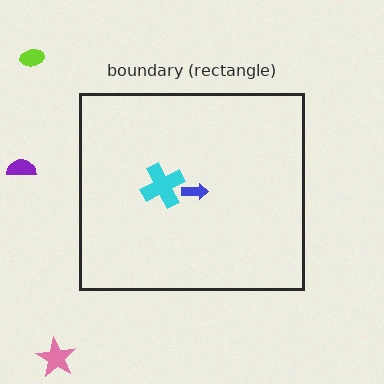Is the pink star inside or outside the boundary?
Outside.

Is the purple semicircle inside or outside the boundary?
Outside.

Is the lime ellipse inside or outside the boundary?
Outside.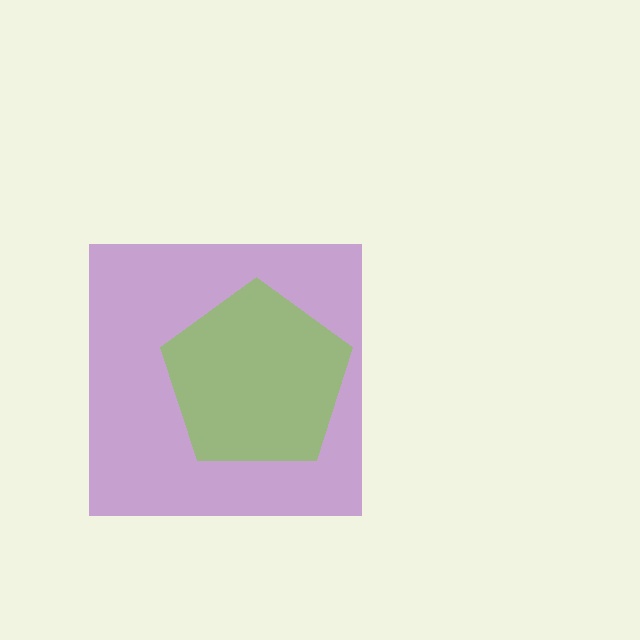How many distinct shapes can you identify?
There are 2 distinct shapes: a purple square, a lime pentagon.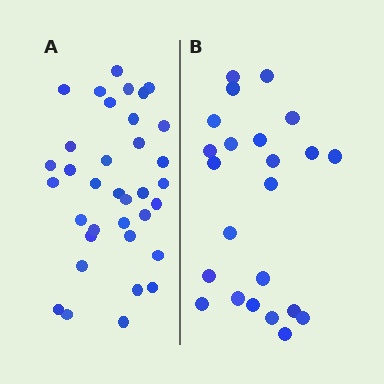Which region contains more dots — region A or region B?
Region A (the left region) has more dots.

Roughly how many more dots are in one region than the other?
Region A has roughly 12 or so more dots than region B.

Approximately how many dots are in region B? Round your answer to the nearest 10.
About 20 dots. (The exact count is 23, which rounds to 20.)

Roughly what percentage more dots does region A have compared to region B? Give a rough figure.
About 50% more.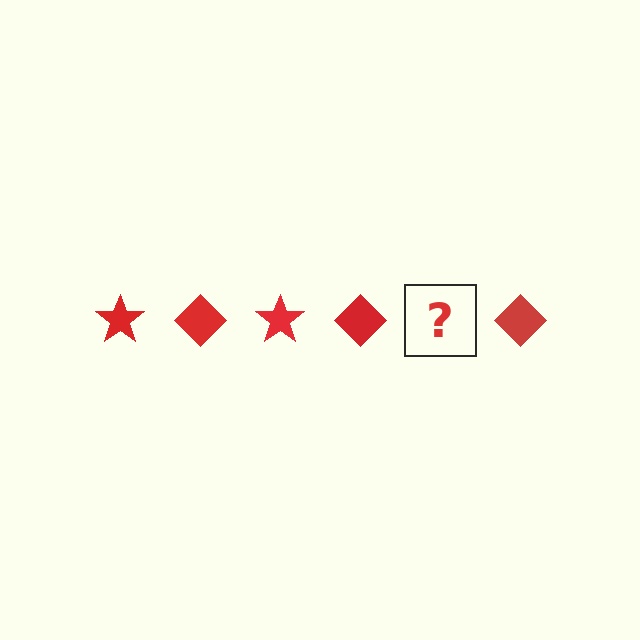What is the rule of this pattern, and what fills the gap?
The rule is that the pattern cycles through star, diamond shapes in red. The gap should be filled with a red star.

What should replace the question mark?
The question mark should be replaced with a red star.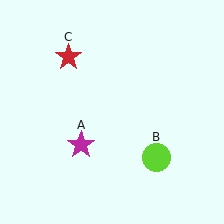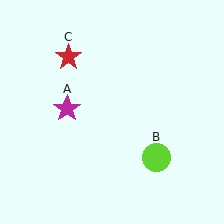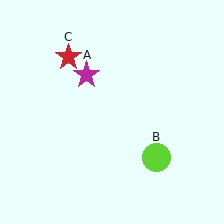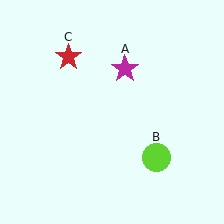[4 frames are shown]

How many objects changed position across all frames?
1 object changed position: magenta star (object A).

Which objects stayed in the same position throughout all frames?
Lime circle (object B) and red star (object C) remained stationary.